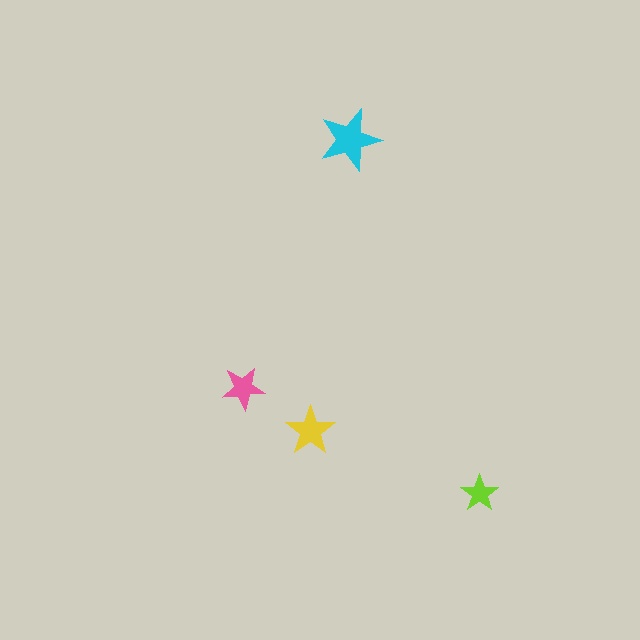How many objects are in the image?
There are 4 objects in the image.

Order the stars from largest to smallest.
the cyan one, the yellow one, the pink one, the lime one.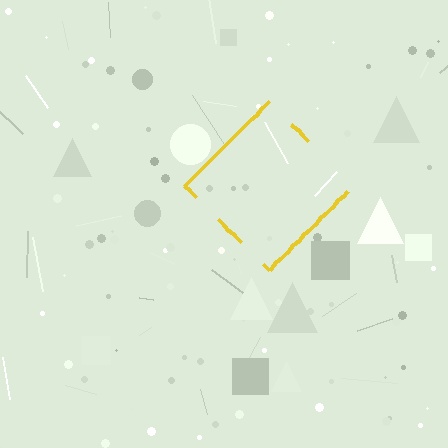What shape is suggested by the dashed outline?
The dashed outline suggests a diamond.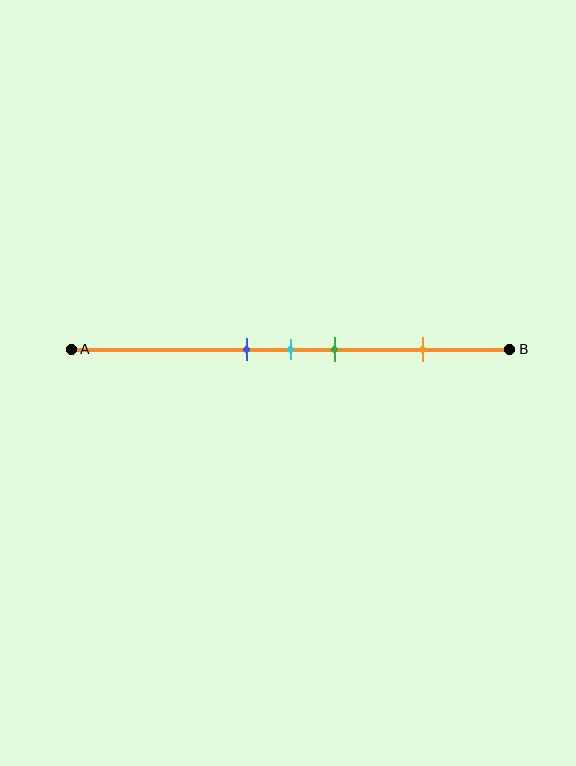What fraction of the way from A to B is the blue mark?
The blue mark is approximately 40% (0.4) of the way from A to B.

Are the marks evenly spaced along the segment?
No, the marks are not evenly spaced.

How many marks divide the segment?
There are 4 marks dividing the segment.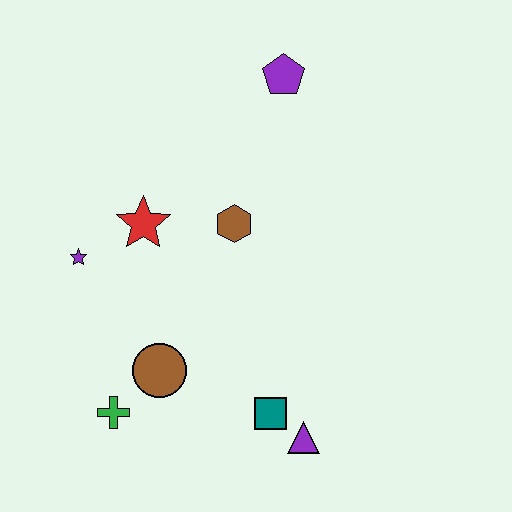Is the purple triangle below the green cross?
Yes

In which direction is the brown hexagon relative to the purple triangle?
The brown hexagon is above the purple triangle.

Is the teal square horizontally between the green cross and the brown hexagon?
No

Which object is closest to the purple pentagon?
The brown hexagon is closest to the purple pentagon.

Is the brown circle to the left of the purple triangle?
Yes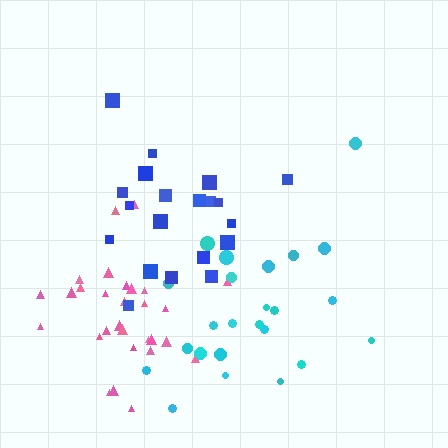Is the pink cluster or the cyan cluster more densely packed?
Cyan.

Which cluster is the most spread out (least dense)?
Pink.